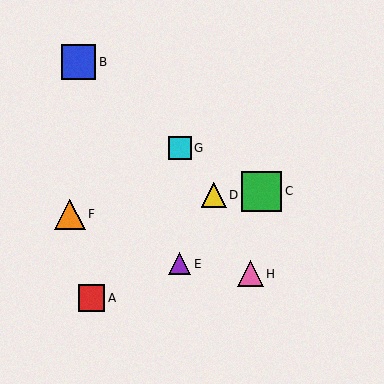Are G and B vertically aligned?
No, G is at x≈180 and B is at x≈79.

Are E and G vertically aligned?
Yes, both are at x≈180.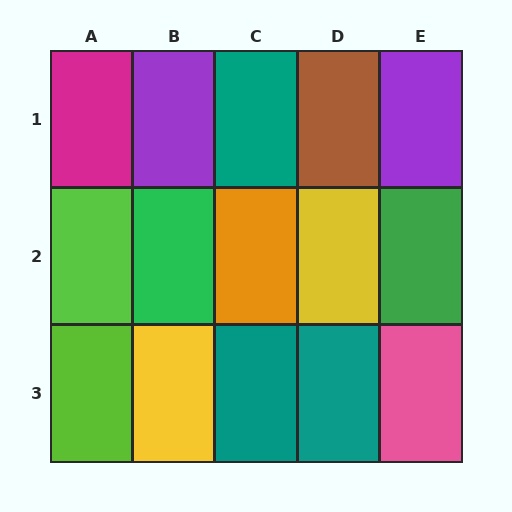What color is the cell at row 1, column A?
Magenta.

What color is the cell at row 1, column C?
Teal.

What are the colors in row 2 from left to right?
Lime, green, orange, yellow, green.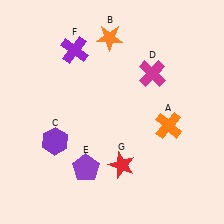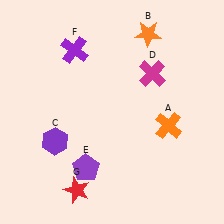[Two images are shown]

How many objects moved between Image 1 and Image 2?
2 objects moved between the two images.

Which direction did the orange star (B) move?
The orange star (B) moved right.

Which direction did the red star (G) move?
The red star (G) moved left.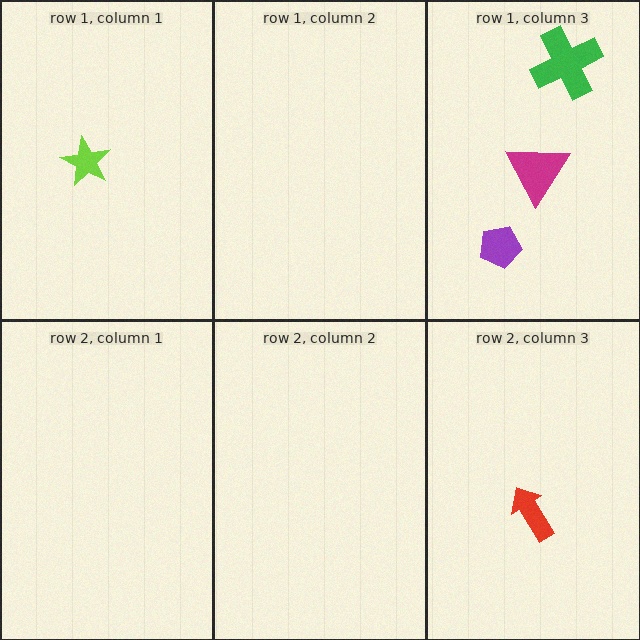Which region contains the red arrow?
The row 2, column 3 region.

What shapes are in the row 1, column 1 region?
The lime star.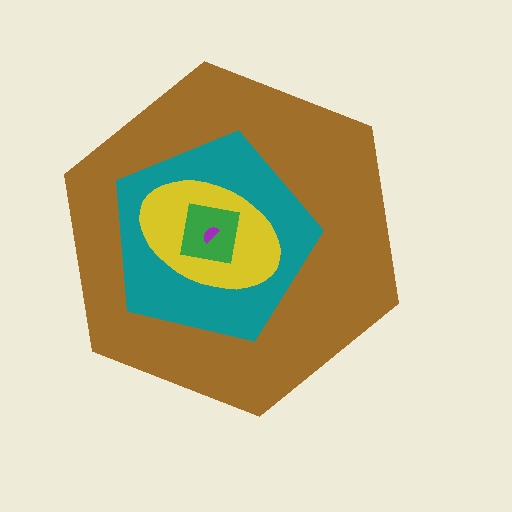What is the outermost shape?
The brown hexagon.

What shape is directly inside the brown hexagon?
The teal pentagon.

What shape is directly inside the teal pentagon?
The yellow ellipse.